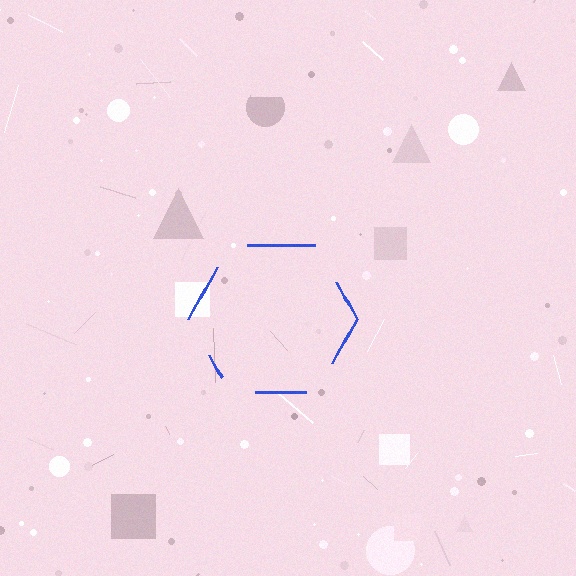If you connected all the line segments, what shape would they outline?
They would outline a hexagon.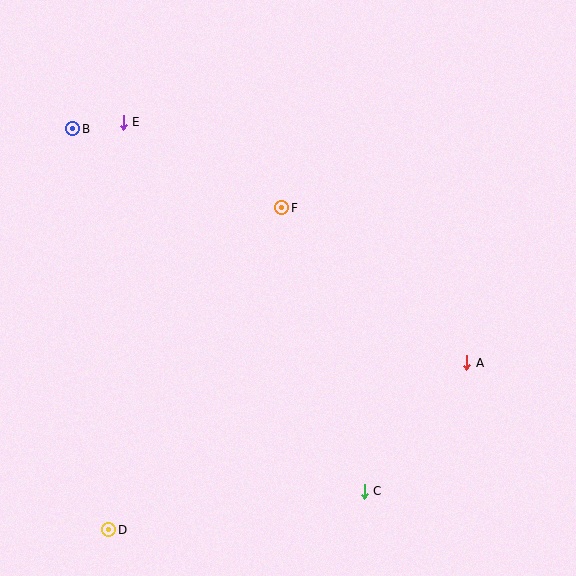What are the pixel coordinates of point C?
Point C is at (364, 491).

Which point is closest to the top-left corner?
Point B is closest to the top-left corner.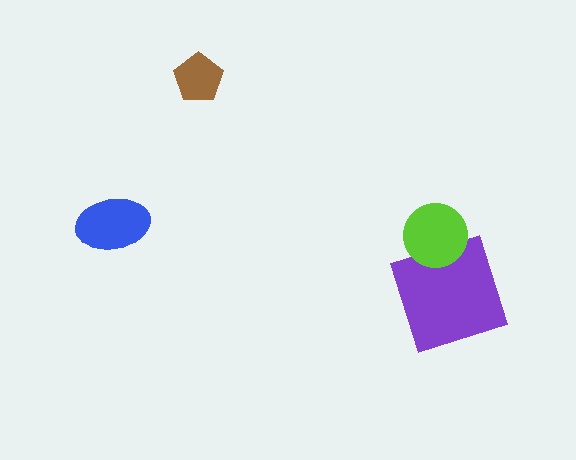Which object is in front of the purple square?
The lime circle is in front of the purple square.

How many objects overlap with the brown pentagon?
0 objects overlap with the brown pentagon.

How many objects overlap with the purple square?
1 object overlaps with the purple square.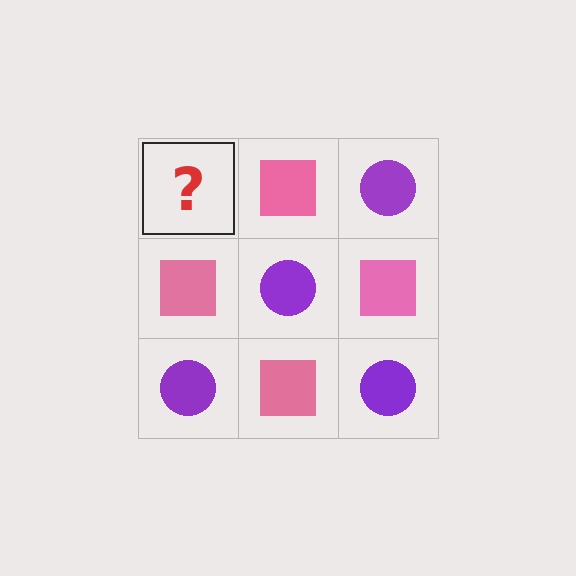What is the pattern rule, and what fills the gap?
The rule is that it alternates purple circle and pink square in a checkerboard pattern. The gap should be filled with a purple circle.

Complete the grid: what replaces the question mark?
The question mark should be replaced with a purple circle.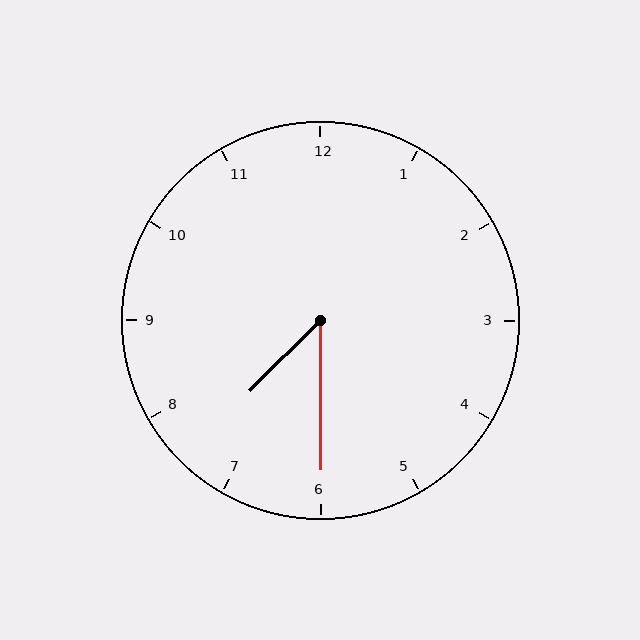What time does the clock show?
7:30.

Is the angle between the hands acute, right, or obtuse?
It is acute.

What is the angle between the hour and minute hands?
Approximately 45 degrees.